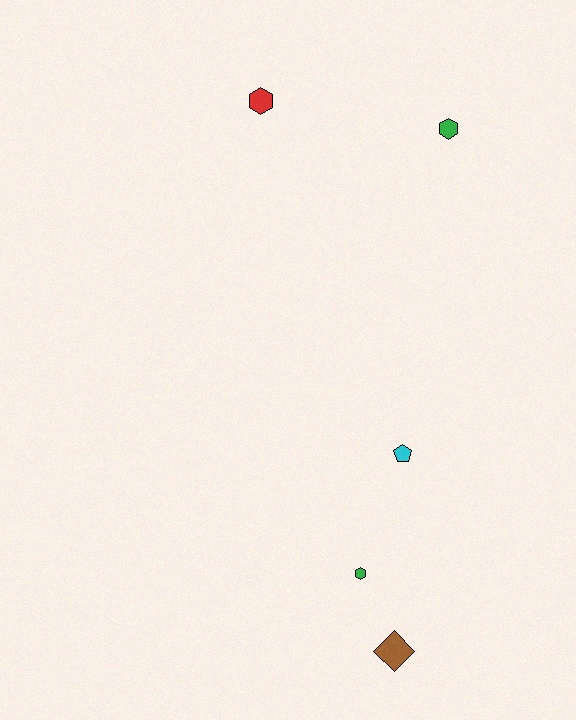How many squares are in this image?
There are no squares.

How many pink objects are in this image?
There are no pink objects.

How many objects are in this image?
There are 5 objects.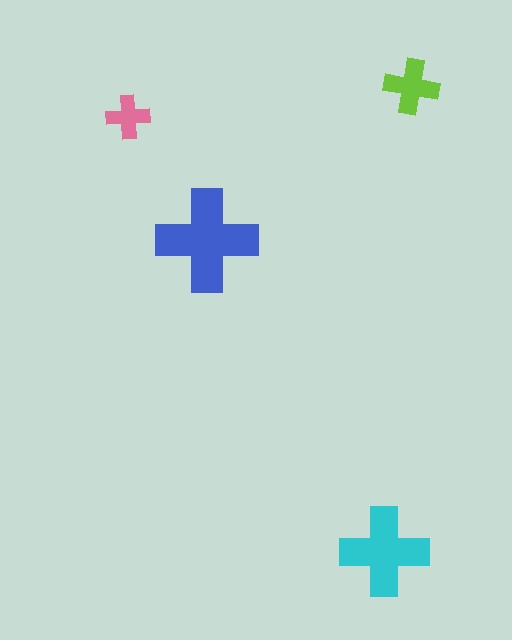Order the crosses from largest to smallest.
the blue one, the cyan one, the lime one, the pink one.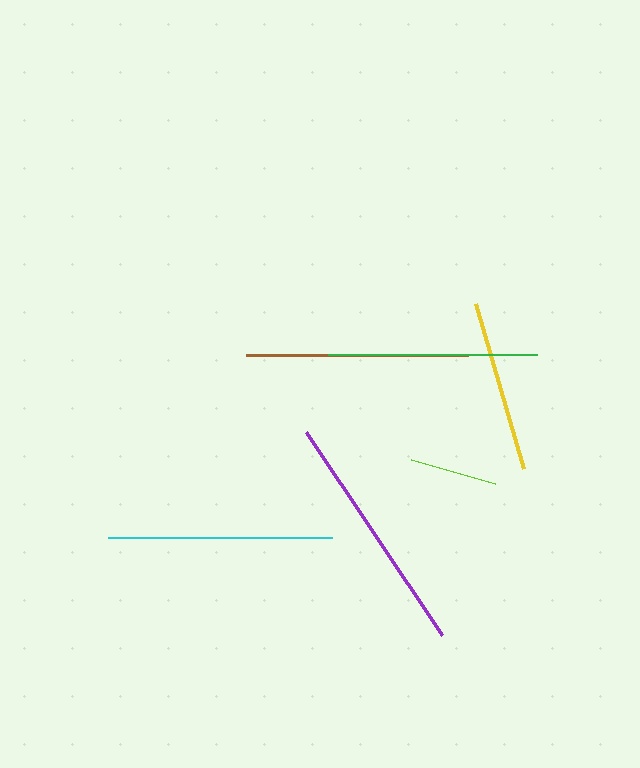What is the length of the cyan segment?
The cyan segment is approximately 223 pixels long.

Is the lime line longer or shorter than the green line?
The green line is longer than the lime line.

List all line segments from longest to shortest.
From longest to shortest: purple, cyan, brown, green, yellow, lime.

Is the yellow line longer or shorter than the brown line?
The brown line is longer than the yellow line.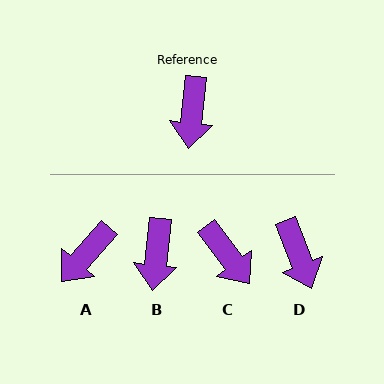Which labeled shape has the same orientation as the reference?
B.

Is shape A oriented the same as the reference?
No, it is off by about 35 degrees.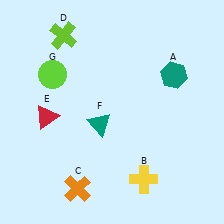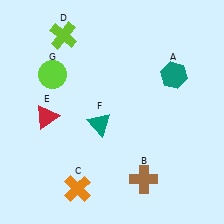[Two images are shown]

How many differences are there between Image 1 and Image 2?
There is 1 difference between the two images.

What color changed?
The cross (B) changed from yellow in Image 1 to brown in Image 2.